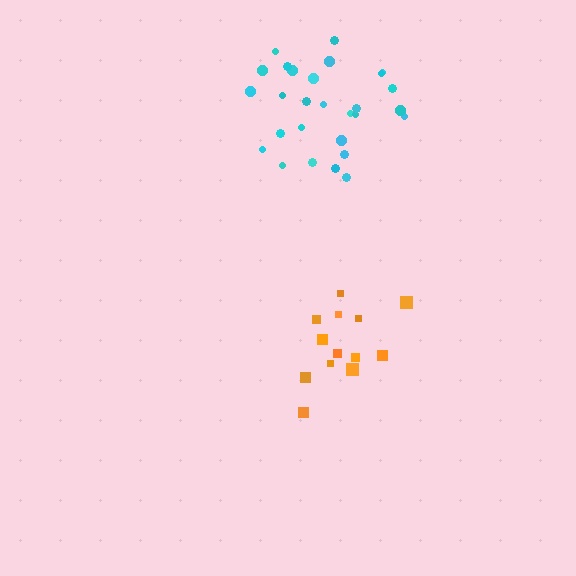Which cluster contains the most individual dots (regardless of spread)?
Cyan (28).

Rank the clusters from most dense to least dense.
cyan, orange.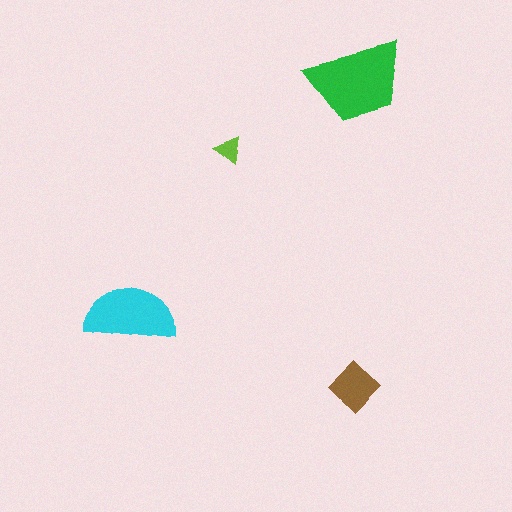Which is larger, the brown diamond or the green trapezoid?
The green trapezoid.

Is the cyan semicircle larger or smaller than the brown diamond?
Larger.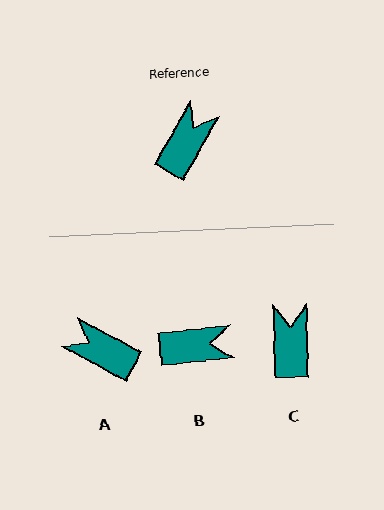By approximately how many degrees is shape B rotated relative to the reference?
Approximately 54 degrees clockwise.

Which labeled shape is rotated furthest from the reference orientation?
A, about 91 degrees away.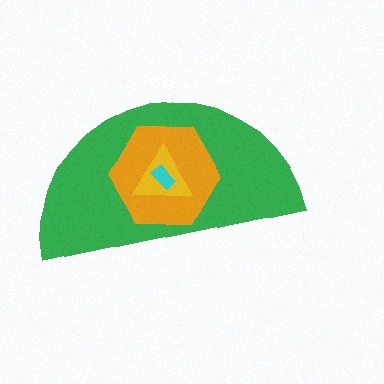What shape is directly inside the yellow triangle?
The cyan rectangle.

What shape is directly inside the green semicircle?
The orange hexagon.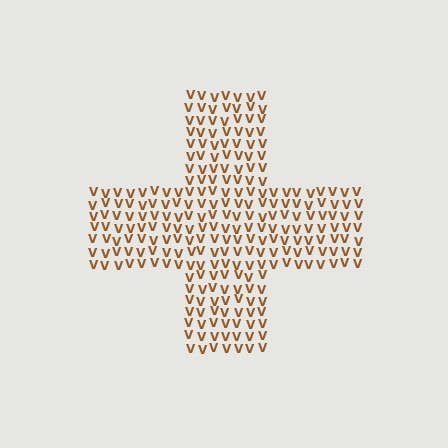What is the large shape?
The large shape is a cross.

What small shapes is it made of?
It is made of small letter V's.